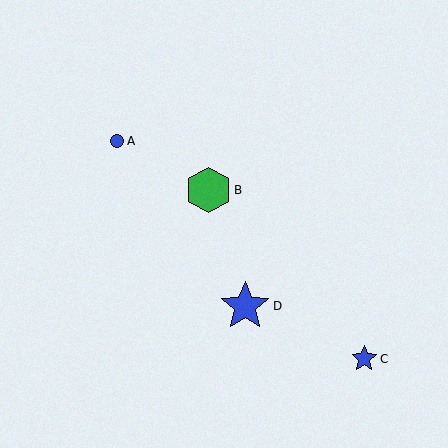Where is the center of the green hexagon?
The center of the green hexagon is at (208, 190).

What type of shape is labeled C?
Shape C is a blue star.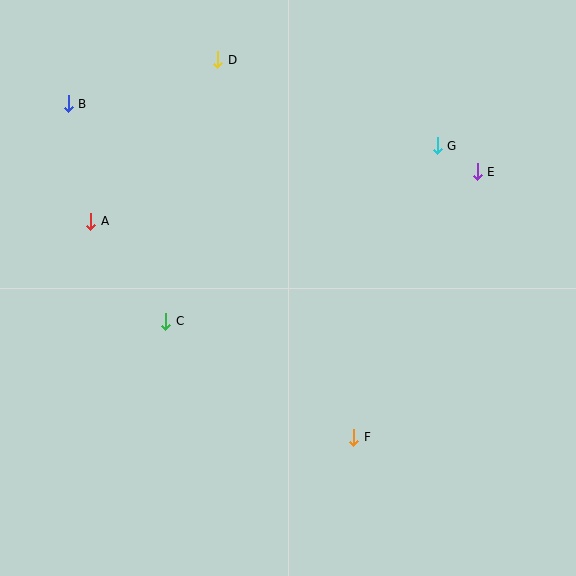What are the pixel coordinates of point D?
Point D is at (218, 60).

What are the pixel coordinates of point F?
Point F is at (354, 437).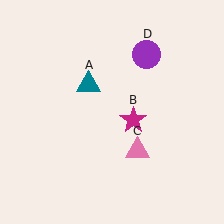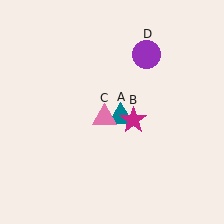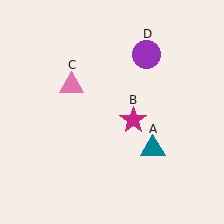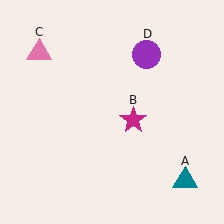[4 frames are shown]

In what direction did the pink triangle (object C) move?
The pink triangle (object C) moved up and to the left.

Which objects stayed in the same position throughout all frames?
Magenta star (object B) and purple circle (object D) remained stationary.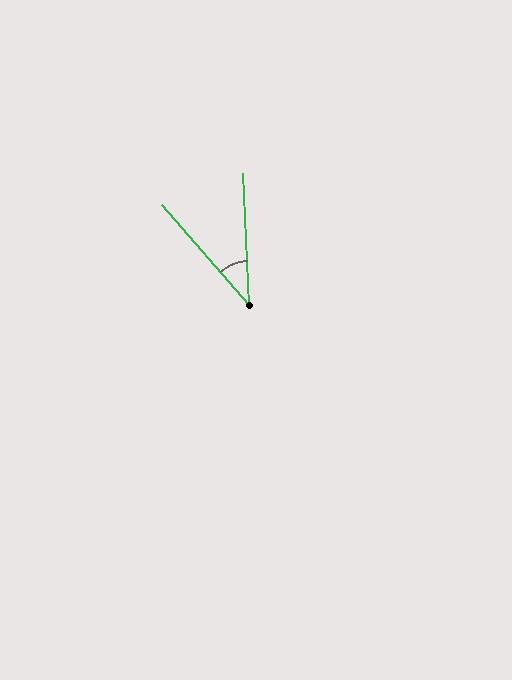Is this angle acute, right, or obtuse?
It is acute.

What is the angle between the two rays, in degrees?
Approximately 38 degrees.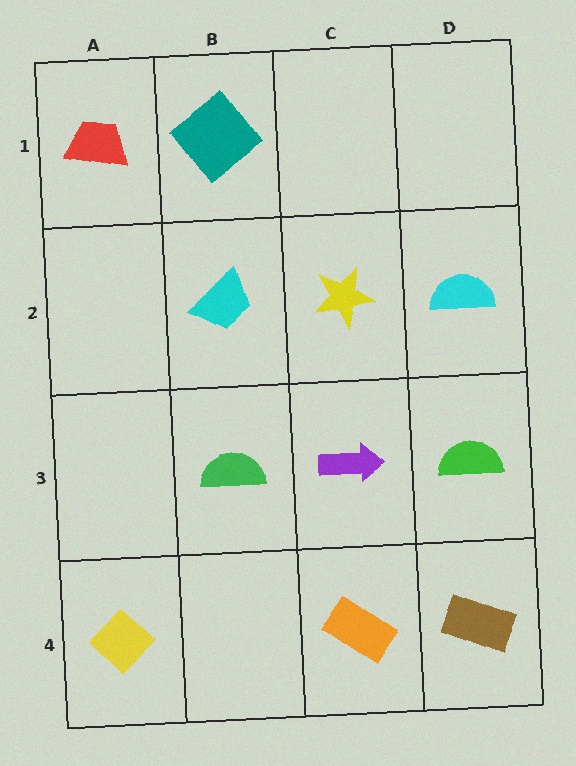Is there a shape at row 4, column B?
No, that cell is empty.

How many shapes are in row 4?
3 shapes.